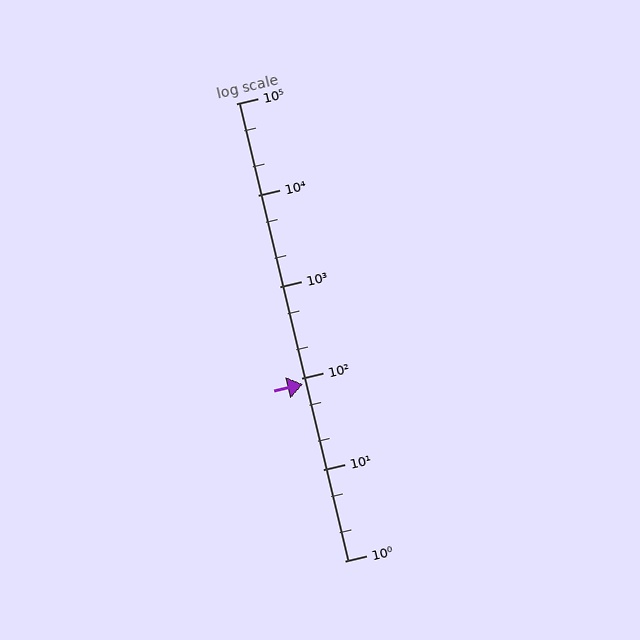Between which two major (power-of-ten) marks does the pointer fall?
The pointer is between 10 and 100.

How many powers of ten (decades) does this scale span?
The scale spans 5 decades, from 1 to 100000.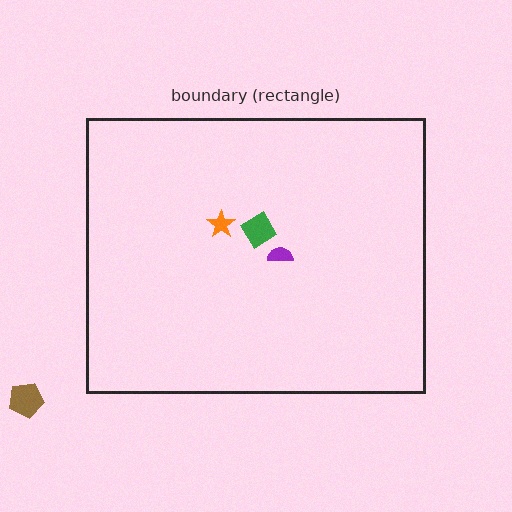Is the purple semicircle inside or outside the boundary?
Inside.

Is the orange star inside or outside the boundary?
Inside.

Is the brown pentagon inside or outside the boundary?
Outside.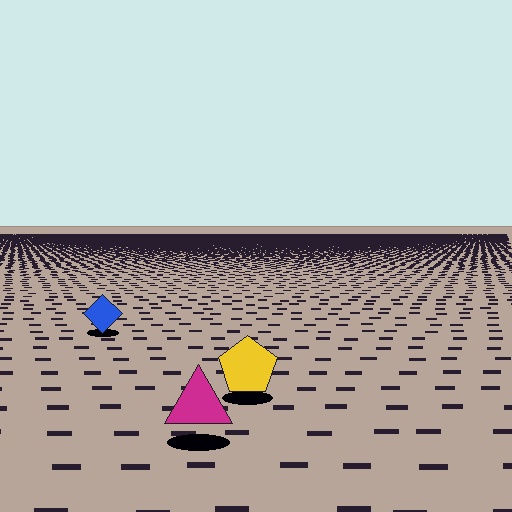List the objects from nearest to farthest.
From nearest to farthest: the magenta triangle, the yellow pentagon, the blue diamond.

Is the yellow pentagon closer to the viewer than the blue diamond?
Yes. The yellow pentagon is closer — you can tell from the texture gradient: the ground texture is coarser near it.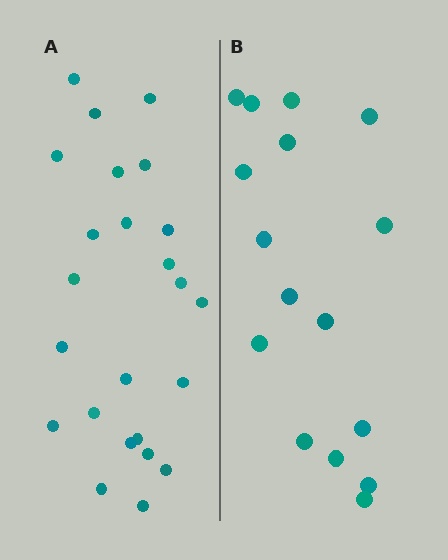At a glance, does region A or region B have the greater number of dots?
Region A (the left region) has more dots.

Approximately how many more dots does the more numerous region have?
Region A has roughly 8 or so more dots than region B.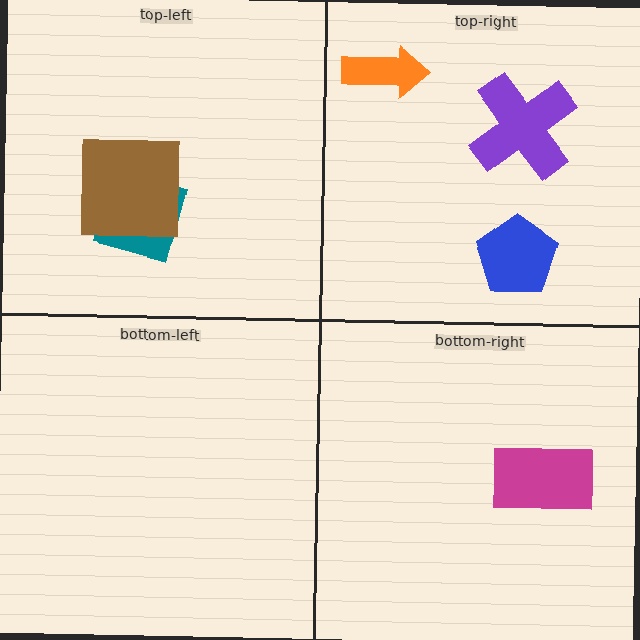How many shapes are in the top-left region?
2.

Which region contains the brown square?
The top-left region.